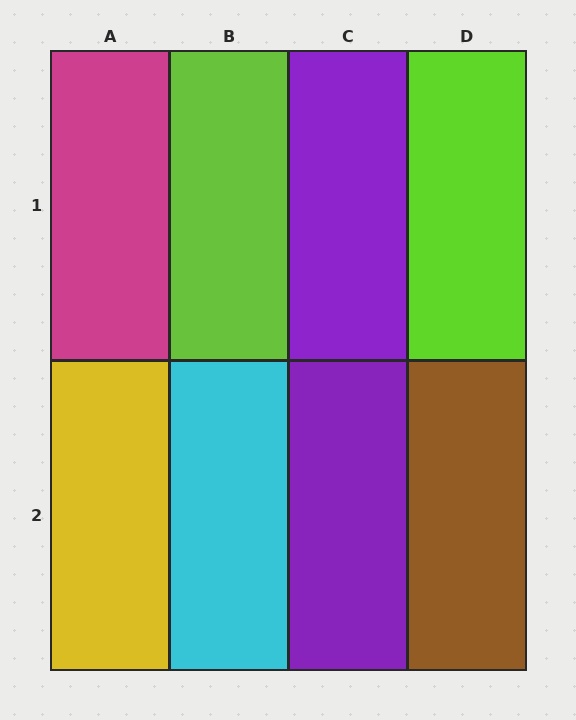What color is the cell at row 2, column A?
Yellow.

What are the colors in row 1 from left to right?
Magenta, lime, purple, lime.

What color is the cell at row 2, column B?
Cyan.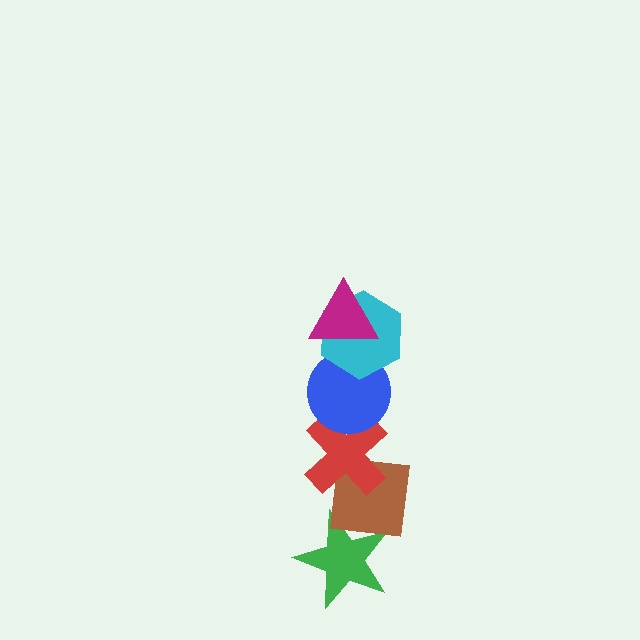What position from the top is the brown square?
The brown square is 5th from the top.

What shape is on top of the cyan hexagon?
The magenta triangle is on top of the cyan hexagon.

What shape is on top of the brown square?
The red cross is on top of the brown square.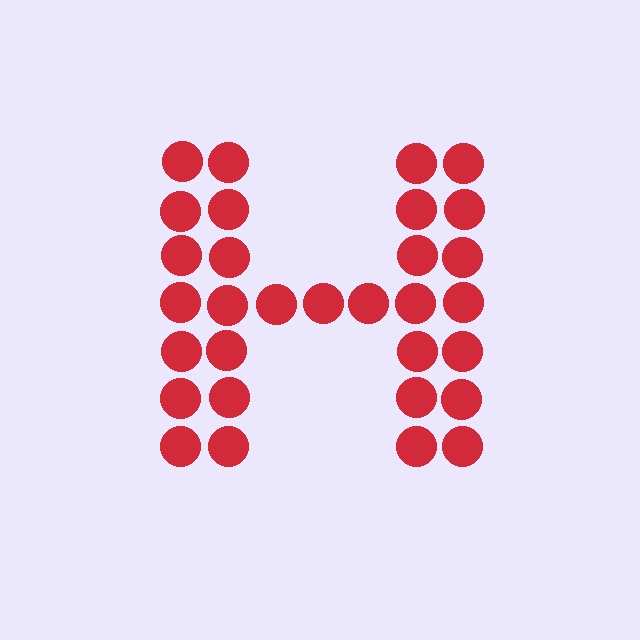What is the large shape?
The large shape is the letter H.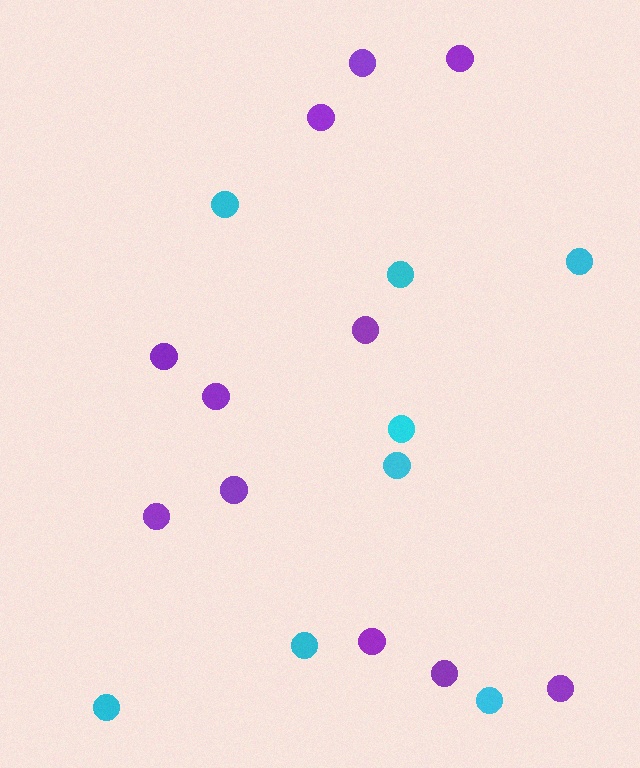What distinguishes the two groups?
There are 2 groups: one group of purple circles (11) and one group of cyan circles (8).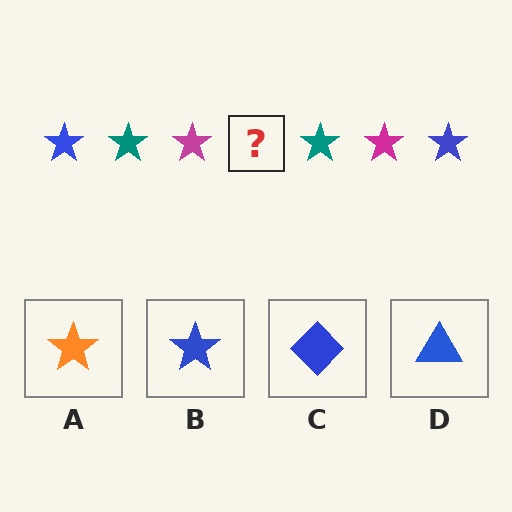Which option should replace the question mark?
Option B.